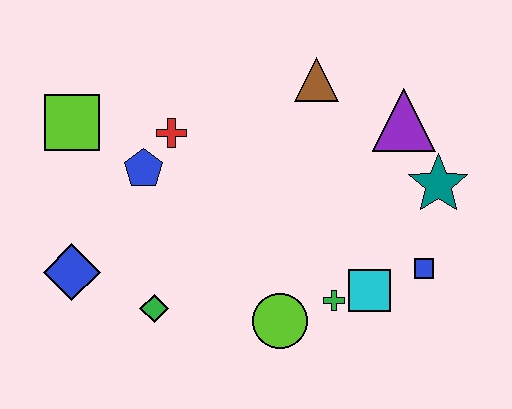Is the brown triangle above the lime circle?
Yes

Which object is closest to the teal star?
The purple triangle is closest to the teal star.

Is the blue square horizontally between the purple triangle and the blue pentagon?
No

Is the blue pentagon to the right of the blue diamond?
Yes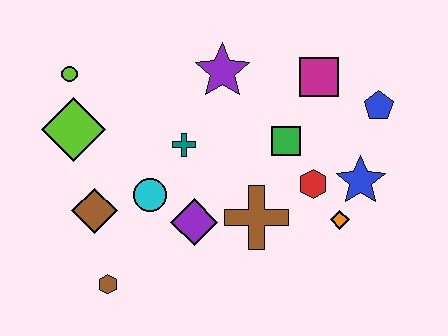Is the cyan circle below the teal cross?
Yes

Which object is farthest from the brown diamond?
The blue pentagon is farthest from the brown diamond.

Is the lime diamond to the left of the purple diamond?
Yes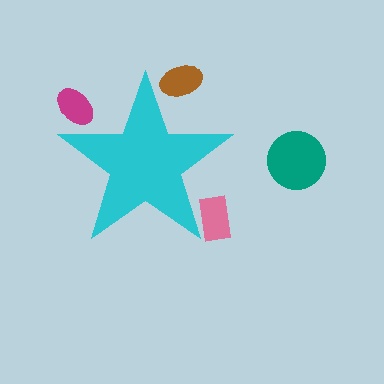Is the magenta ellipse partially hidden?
Yes, the magenta ellipse is partially hidden behind the cyan star.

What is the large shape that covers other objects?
A cyan star.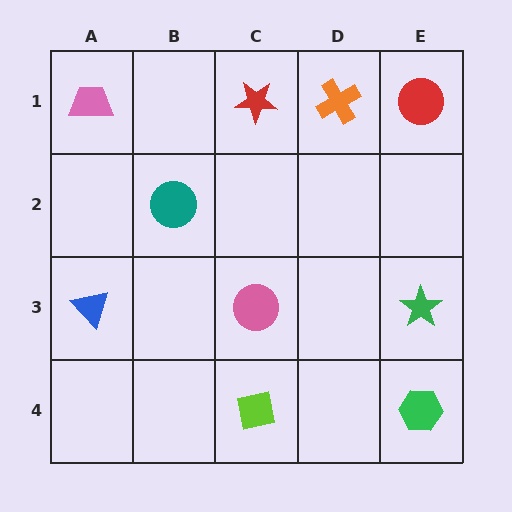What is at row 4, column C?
A lime square.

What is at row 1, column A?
A pink trapezoid.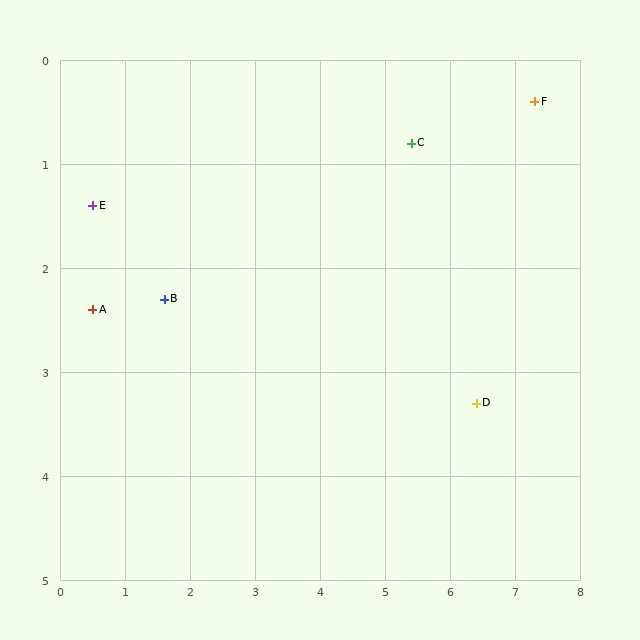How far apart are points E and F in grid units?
Points E and F are about 6.9 grid units apart.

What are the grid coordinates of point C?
Point C is at approximately (5.4, 0.8).